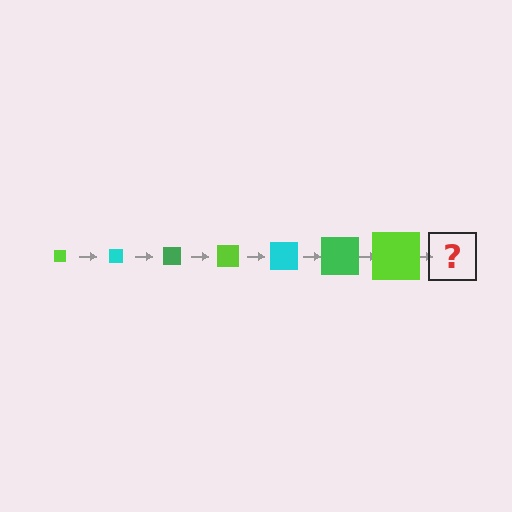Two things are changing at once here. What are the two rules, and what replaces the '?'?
The two rules are that the square grows larger each step and the color cycles through lime, cyan, and green. The '?' should be a cyan square, larger than the previous one.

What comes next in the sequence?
The next element should be a cyan square, larger than the previous one.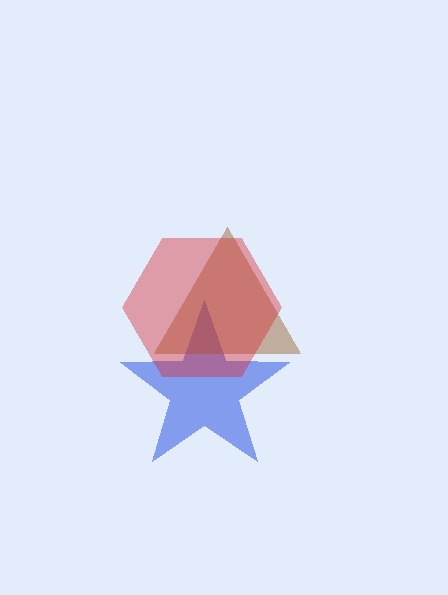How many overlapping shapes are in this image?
There are 3 overlapping shapes in the image.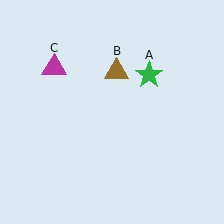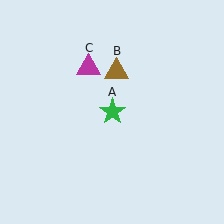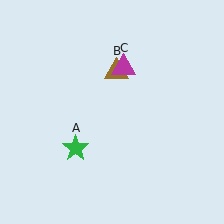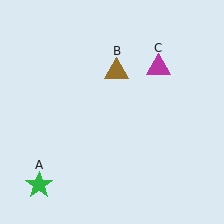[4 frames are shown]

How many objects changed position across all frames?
2 objects changed position: green star (object A), magenta triangle (object C).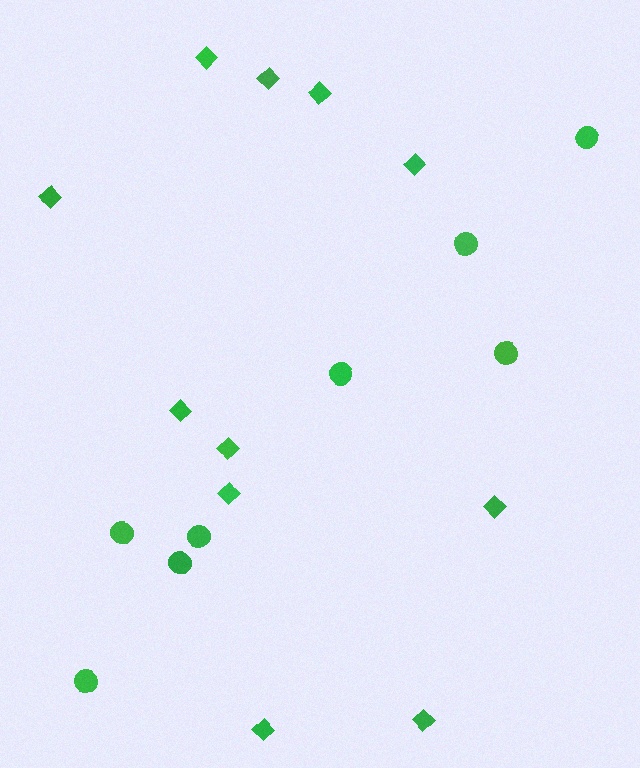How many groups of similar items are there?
There are 2 groups: one group of circles (8) and one group of diamonds (11).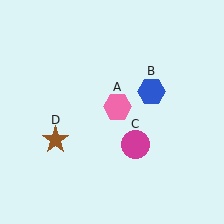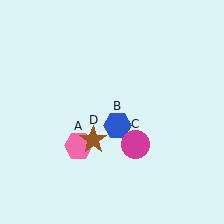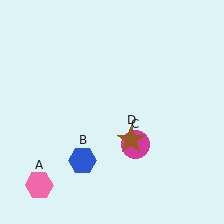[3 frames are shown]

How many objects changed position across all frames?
3 objects changed position: pink hexagon (object A), blue hexagon (object B), brown star (object D).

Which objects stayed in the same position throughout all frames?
Magenta circle (object C) remained stationary.